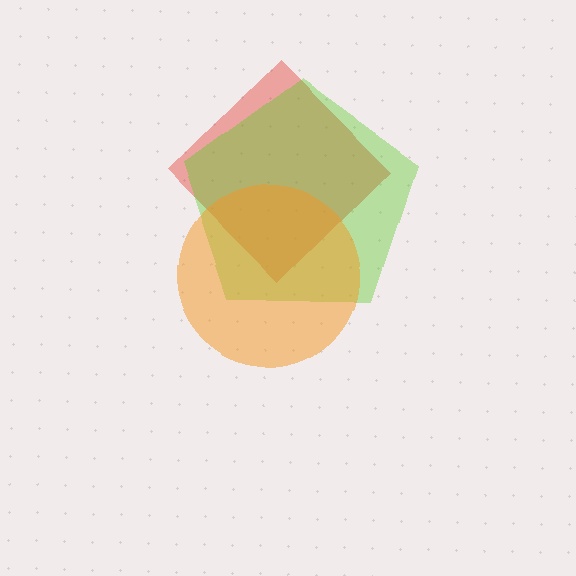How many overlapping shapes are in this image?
There are 3 overlapping shapes in the image.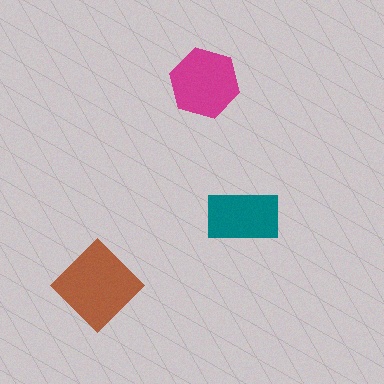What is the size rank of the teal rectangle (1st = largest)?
3rd.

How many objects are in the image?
There are 3 objects in the image.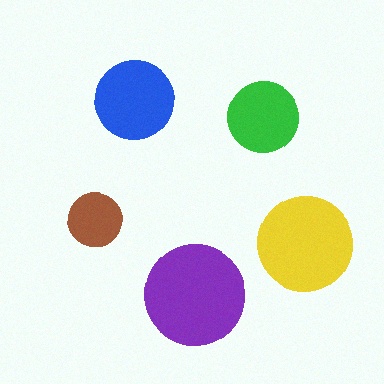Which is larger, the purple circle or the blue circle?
The purple one.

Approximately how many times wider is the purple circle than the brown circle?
About 2 times wider.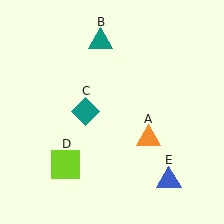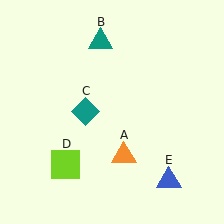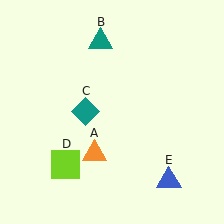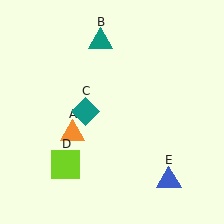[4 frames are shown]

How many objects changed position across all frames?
1 object changed position: orange triangle (object A).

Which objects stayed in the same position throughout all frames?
Teal triangle (object B) and teal diamond (object C) and lime square (object D) and blue triangle (object E) remained stationary.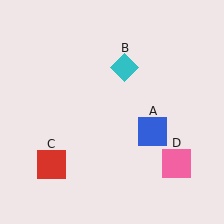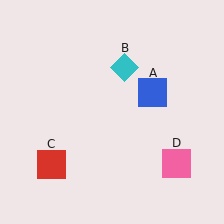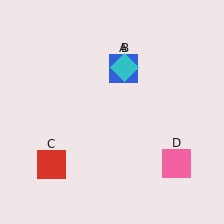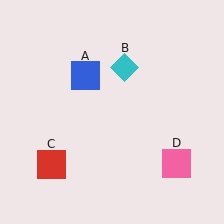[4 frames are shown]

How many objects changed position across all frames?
1 object changed position: blue square (object A).